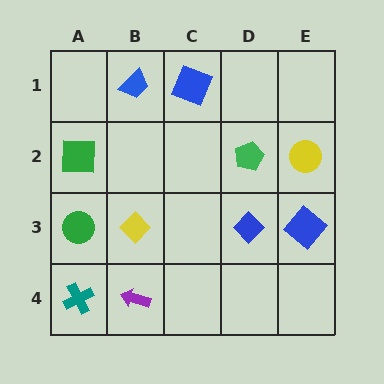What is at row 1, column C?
A blue square.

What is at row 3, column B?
A yellow diamond.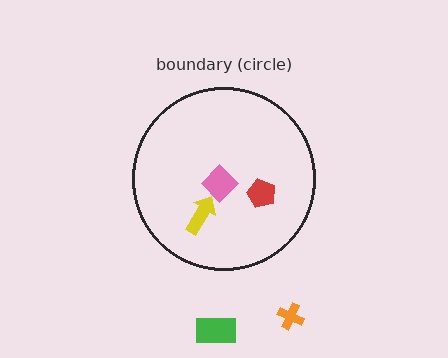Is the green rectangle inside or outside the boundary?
Outside.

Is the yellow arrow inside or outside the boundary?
Inside.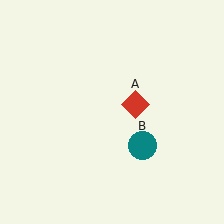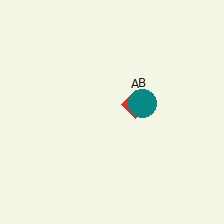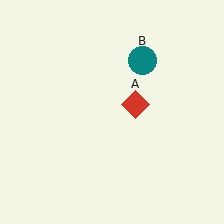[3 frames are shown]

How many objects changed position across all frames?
1 object changed position: teal circle (object B).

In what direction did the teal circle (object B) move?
The teal circle (object B) moved up.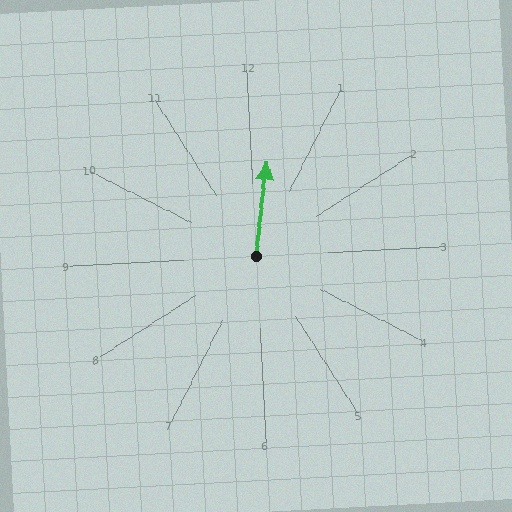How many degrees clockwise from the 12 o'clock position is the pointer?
Approximately 9 degrees.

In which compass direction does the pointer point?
North.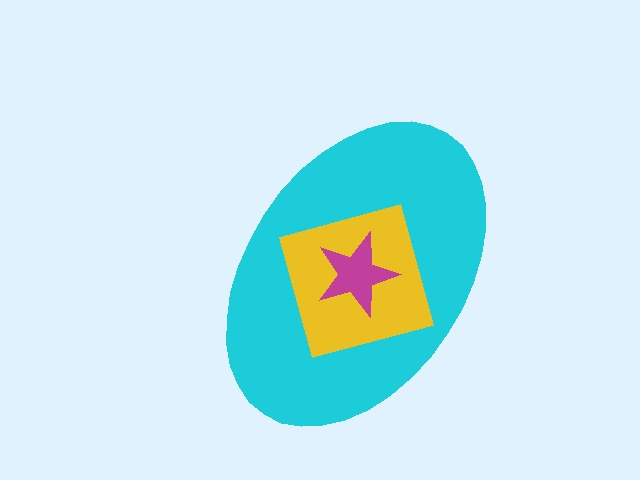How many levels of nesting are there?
3.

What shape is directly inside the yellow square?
The magenta star.